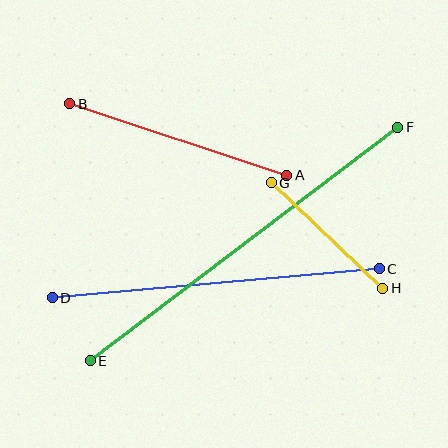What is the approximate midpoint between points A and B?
The midpoint is at approximately (178, 139) pixels.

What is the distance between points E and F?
The distance is approximately 386 pixels.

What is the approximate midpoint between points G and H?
The midpoint is at approximately (327, 235) pixels.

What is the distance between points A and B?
The distance is approximately 229 pixels.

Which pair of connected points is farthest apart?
Points E and F are farthest apart.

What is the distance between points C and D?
The distance is approximately 328 pixels.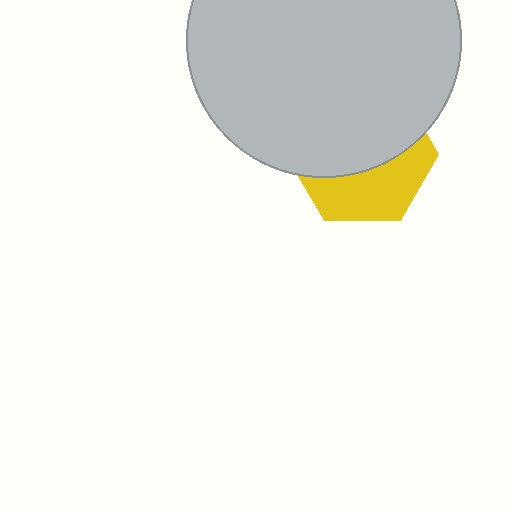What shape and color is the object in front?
The object in front is a light gray circle.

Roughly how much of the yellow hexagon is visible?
A small part of it is visible (roughly 40%).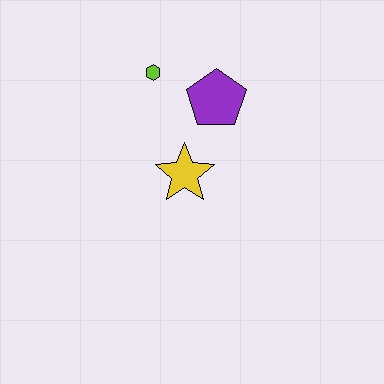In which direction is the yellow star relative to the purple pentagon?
The yellow star is below the purple pentagon.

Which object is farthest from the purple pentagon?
The yellow star is farthest from the purple pentagon.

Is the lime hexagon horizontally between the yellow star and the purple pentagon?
No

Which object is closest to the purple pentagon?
The lime hexagon is closest to the purple pentagon.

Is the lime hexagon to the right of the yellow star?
No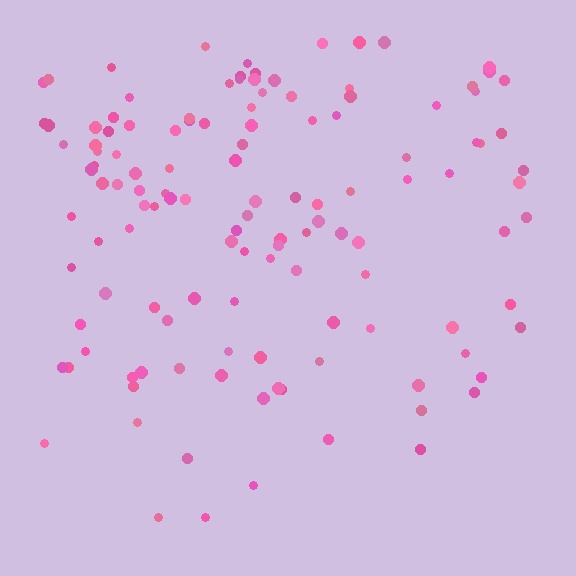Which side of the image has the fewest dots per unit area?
The bottom.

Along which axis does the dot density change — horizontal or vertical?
Vertical.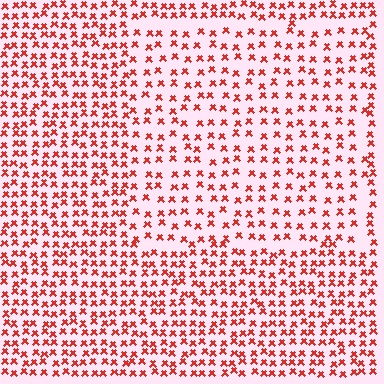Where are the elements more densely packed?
The elements are more densely packed outside the rectangle boundary.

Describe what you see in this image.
The image contains small red elements arranged at two different densities. A rectangle-shaped region is visible where the elements are less densely packed than the surrounding area.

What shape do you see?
I see a rectangle.